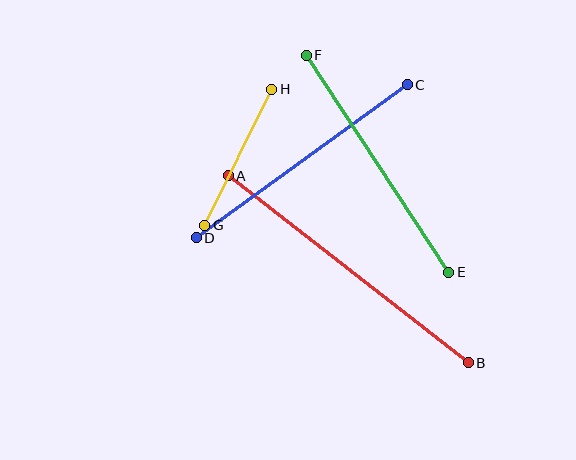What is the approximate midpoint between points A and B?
The midpoint is at approximately (348, 269) pixels.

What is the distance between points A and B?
The distance is approximately 304 pixels.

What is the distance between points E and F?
The distance is approximately 260 pixels.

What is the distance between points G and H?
The distance is approximately 152 pixels.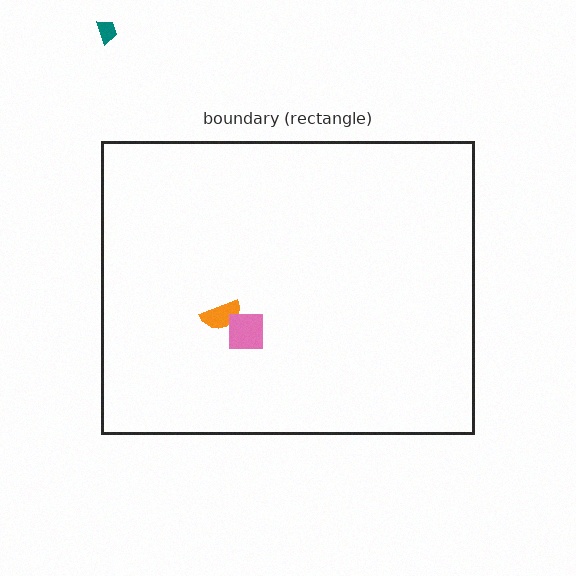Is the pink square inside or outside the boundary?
Inside.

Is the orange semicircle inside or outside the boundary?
Inside.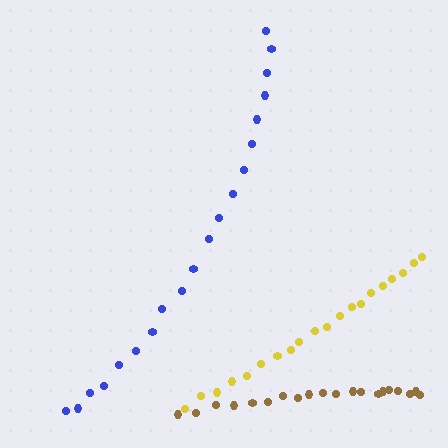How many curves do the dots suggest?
There are 3 distinct paths.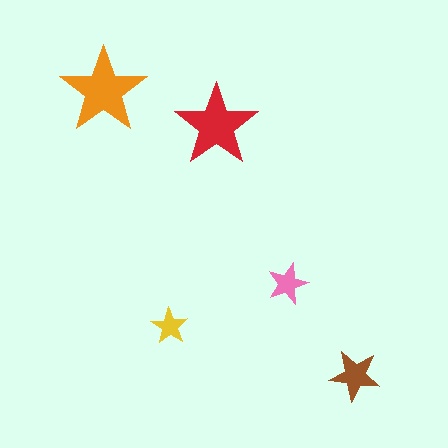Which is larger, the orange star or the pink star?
The orange one.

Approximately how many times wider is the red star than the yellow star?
About 2.5 times wider.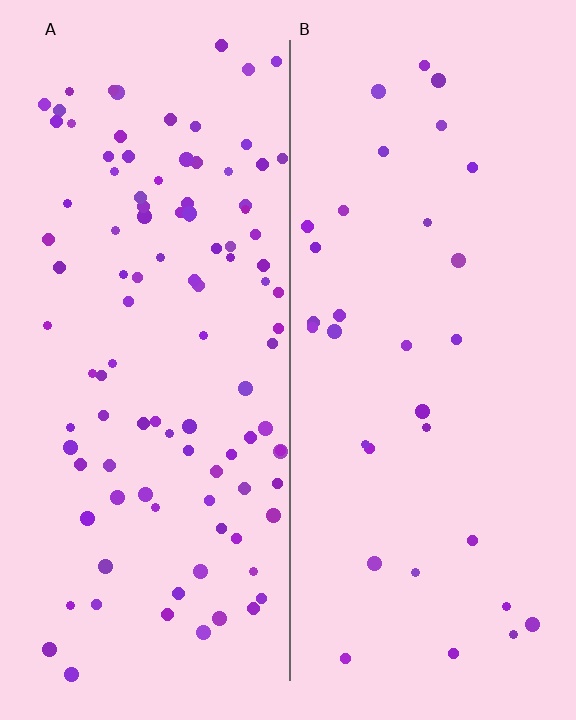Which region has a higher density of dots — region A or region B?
A (the left).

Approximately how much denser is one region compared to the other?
Approximately 3.3× — region A over region B.